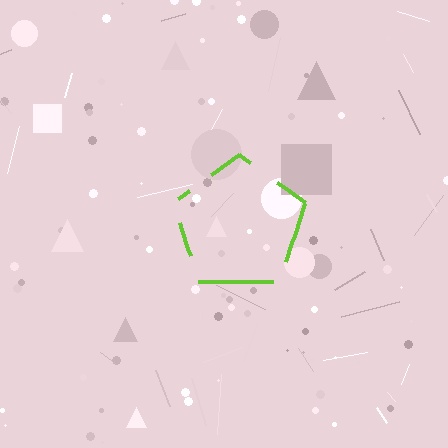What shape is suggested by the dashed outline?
The dashed outline suggests a pentagon.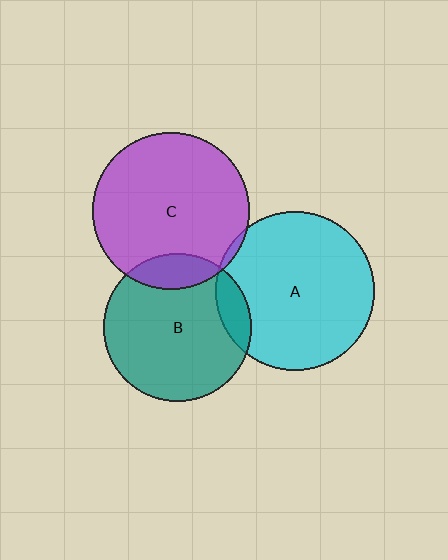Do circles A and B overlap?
Yes.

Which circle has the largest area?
Circle A (cyan).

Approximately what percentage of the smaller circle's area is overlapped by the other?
Approximately 10%.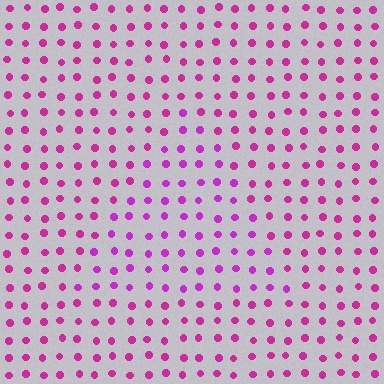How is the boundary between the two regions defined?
The boundary is defined purely by a slight shift in hue (about 20 degrees). Spacing, size, and orientation are identical on both sides.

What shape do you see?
I see a triangle.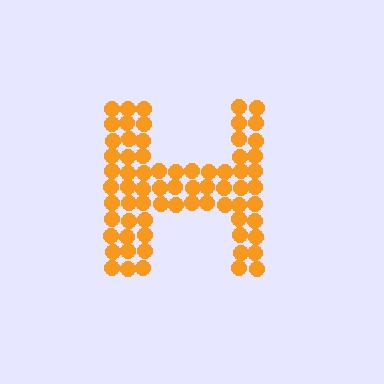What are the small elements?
The small elements are circles.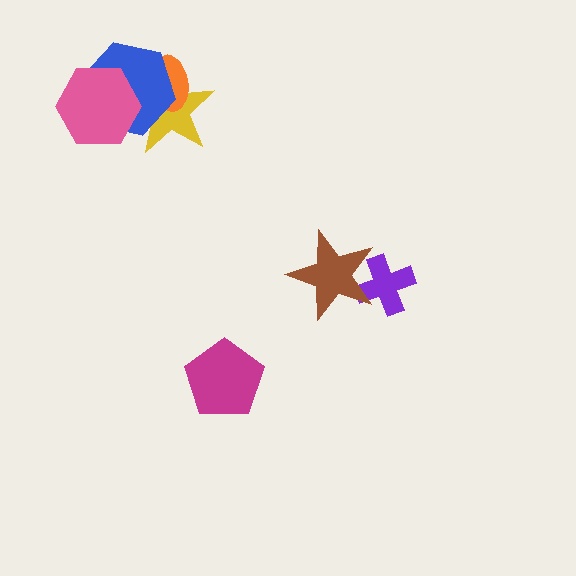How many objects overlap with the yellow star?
3 objects overlap with the yellow star.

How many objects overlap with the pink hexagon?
2 objects overlap with the pink hexagon.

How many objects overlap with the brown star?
1 object overlaps with the brown star.